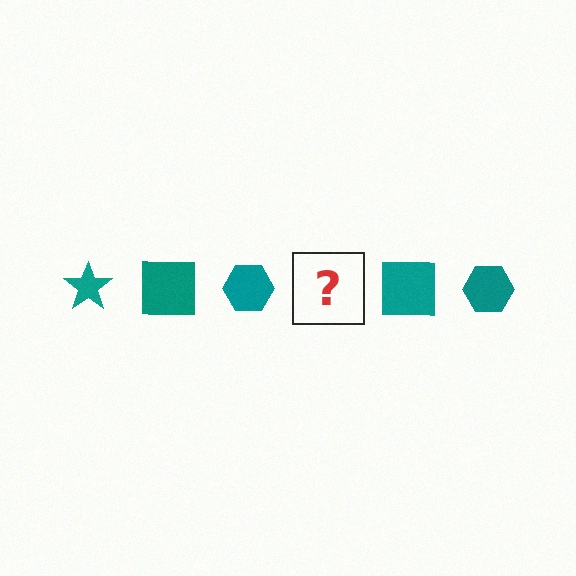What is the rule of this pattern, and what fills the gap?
The rule is that the pattern cycles through star, square, hexagon shapes in teal. The gap should be filled with a teal star.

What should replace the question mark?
The question mark should be replaced with a teal star.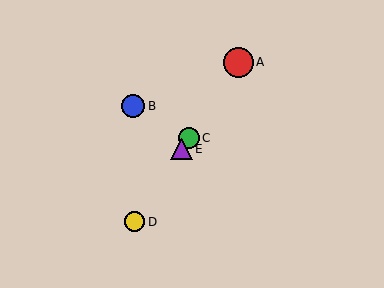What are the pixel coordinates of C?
Object C is at (189, 138).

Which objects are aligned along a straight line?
Objects A, C, D, E are aligned along a straight line.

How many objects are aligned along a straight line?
4 objects (A, C, D, E) are aligned along a straight line.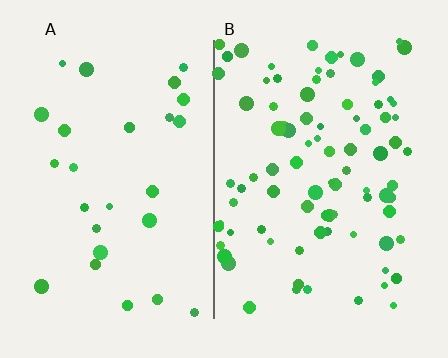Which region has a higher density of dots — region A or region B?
B (the right).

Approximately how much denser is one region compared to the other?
Approximately 3.3× — region B over region A.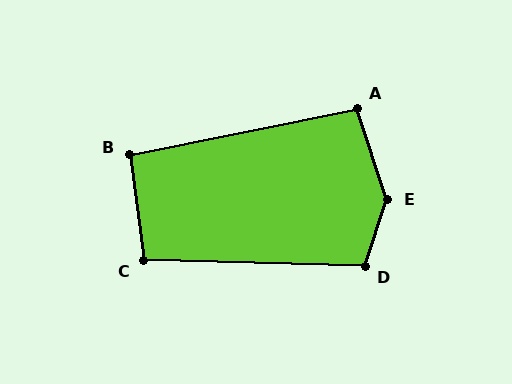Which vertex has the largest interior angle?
E, at approximately 143 degrees.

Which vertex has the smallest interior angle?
B, at approximately 94 degrees.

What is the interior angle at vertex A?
Approximately 97 degrees (obtuse).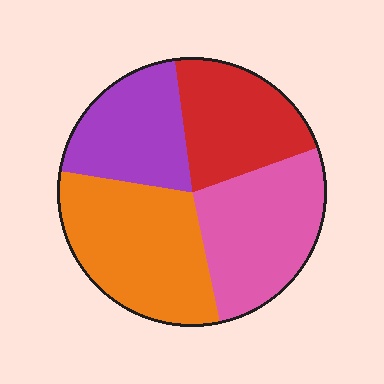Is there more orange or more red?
Orange.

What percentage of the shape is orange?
Orange covers 31% of the shape.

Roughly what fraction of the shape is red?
Red takes up about one fifth (1/5) of the shape.